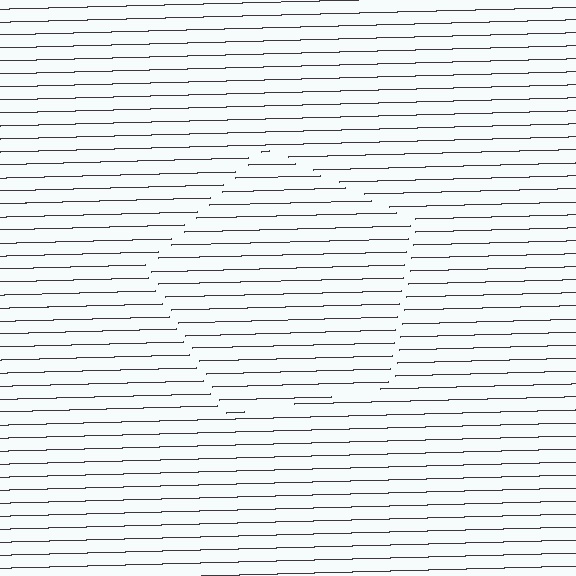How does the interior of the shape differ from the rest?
The interior of the shape contains the same grating, shifted by half a period — the contour is defined by the phase discontinuity where line-ends from the inner and outer gratings abut.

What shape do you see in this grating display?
An illusory pentagon. The interior of the shape contains the same grating, shifted by half a period — the contour is defined by the phase discontinuity where line-ends from the inner and outer gratings abut.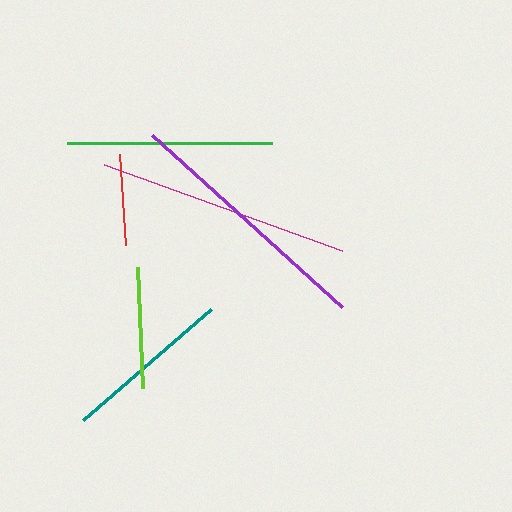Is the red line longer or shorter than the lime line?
The lime line is longer than the red line.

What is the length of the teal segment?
The teal segment is approximately 170 pixels long.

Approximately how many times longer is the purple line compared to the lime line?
The purple line is approximately 2.1 times the length of the lime line.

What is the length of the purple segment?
The purple segment is approximately 257 pixels long.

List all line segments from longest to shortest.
From longest to shortest: purple, magenta, green, teal, lime, red.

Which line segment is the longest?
The purple line is the longest at approximately 257 pixels.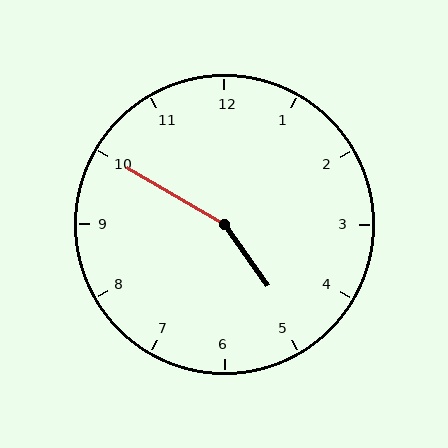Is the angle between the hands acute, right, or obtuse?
It is obtuse.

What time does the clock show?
4:50.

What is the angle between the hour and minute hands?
Approximately 155 degrees.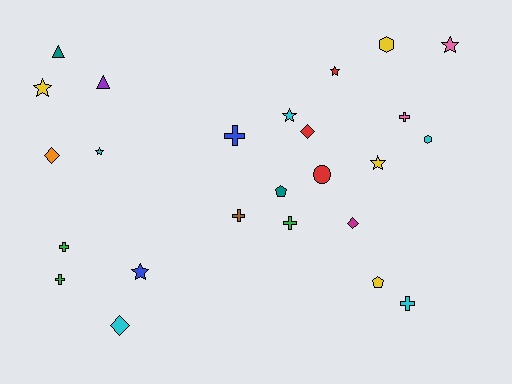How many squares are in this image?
There are no squares.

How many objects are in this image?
There are 25 objects.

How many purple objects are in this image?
There is 1 purple object.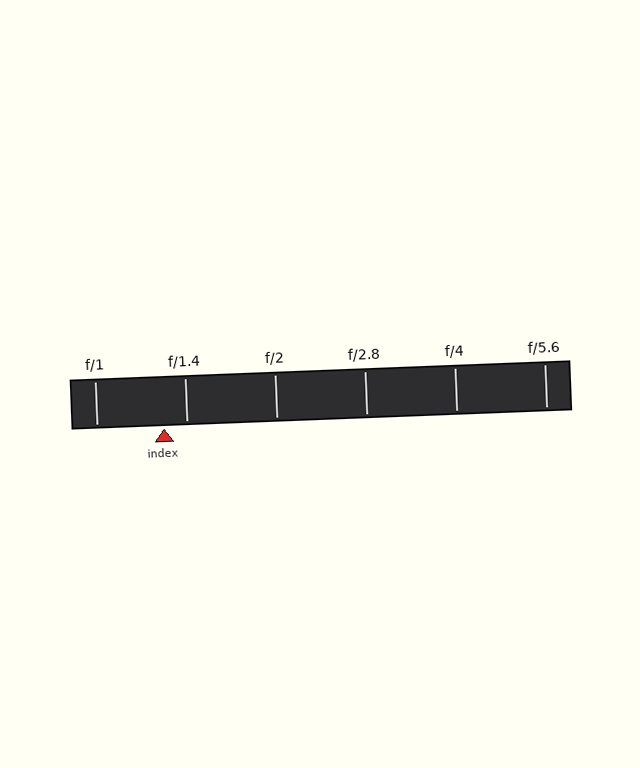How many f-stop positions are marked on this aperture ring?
There are 6 f-stop positions marked.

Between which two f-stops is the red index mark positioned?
The index mark is between f/1 and f/1.4.